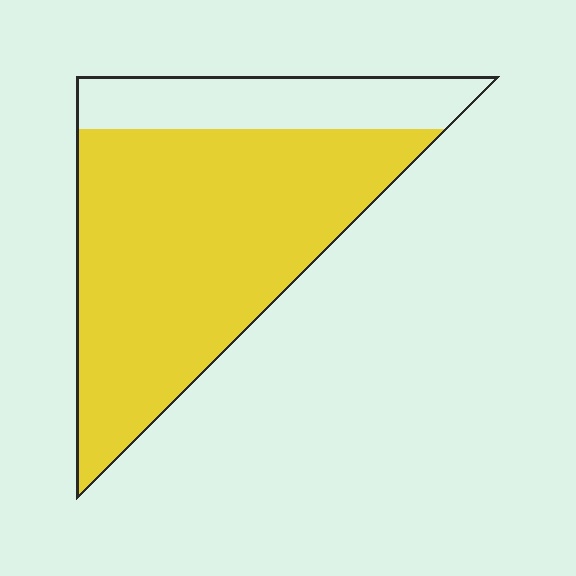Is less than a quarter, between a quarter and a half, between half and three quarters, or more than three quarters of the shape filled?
More than three quarters.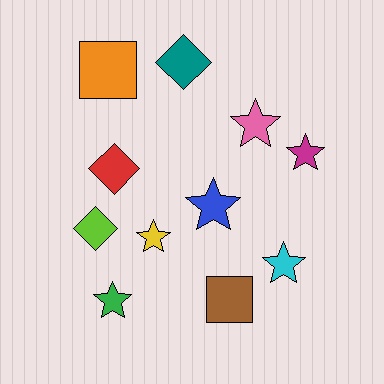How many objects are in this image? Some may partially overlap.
There are 11 objects.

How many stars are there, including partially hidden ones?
There are 6 stars.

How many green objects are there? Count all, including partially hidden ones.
There is 1 green object.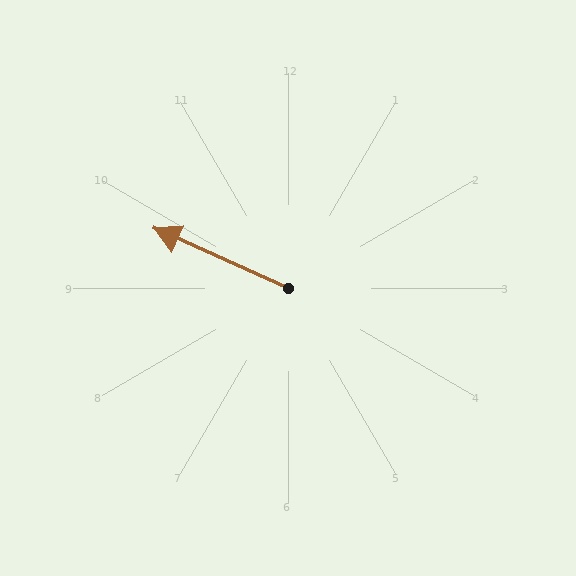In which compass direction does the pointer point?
Northwest.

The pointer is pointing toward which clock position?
Roughly 10 o'clock.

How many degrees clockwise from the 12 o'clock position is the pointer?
Approximately 294 degrees.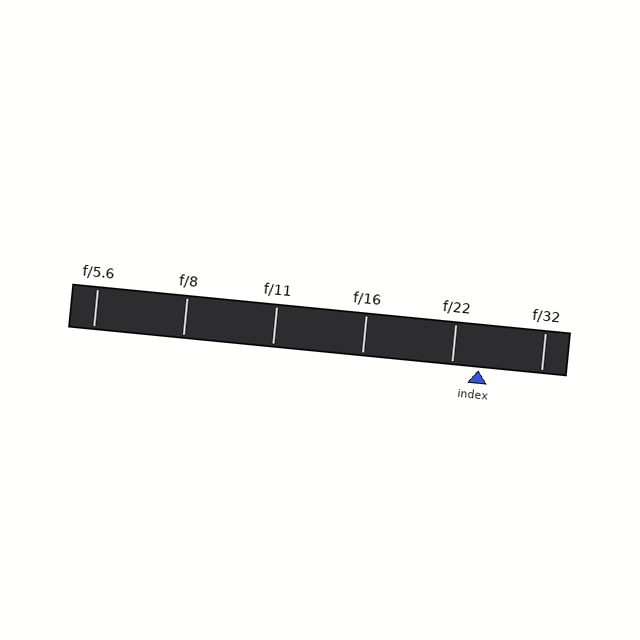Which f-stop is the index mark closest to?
The index mark is closest to f/22.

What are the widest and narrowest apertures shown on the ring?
The widest aperture shown is f/5.6 and the narrowest is f/32.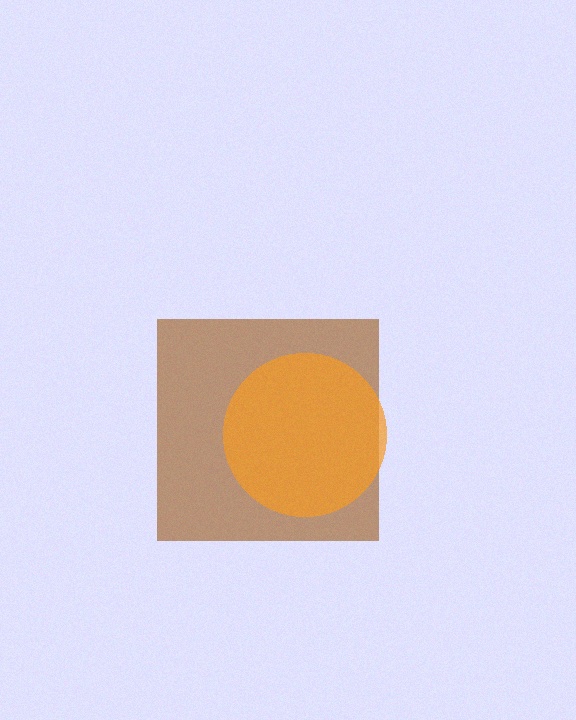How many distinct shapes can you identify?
There are 2 distinct shapes: a brown square, an orange circle.